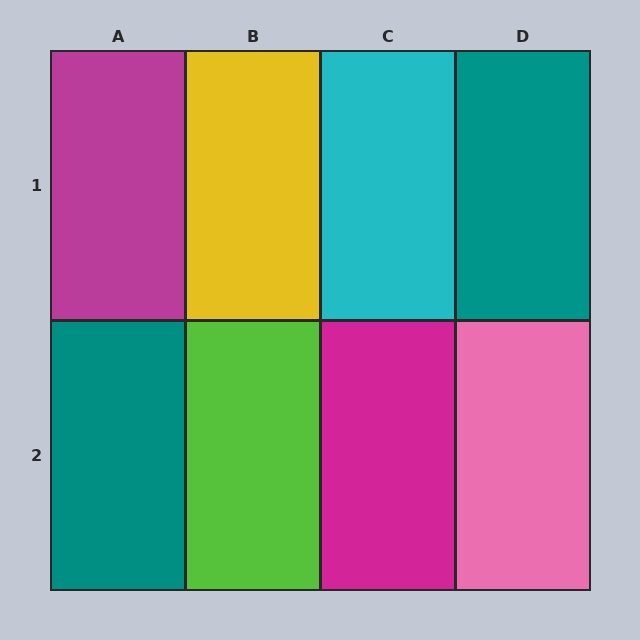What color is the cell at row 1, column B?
Yellow.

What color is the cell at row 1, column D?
Teal.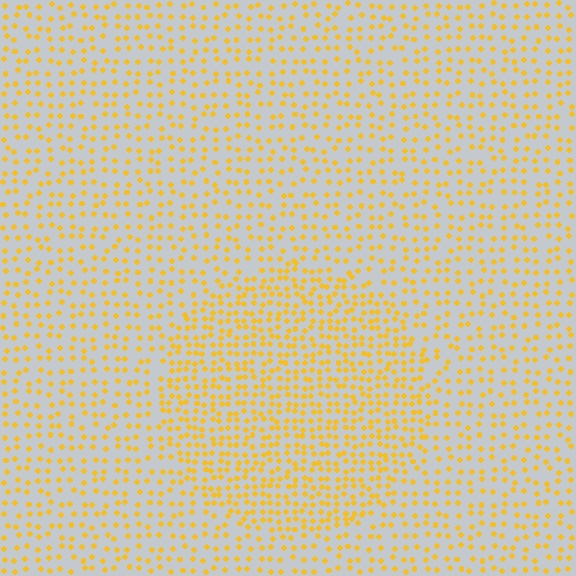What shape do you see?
I see a circle.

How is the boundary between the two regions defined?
The boundary is defined by a change in element density (approximately 1.8x ratio). All elements are the same color, size, and shape.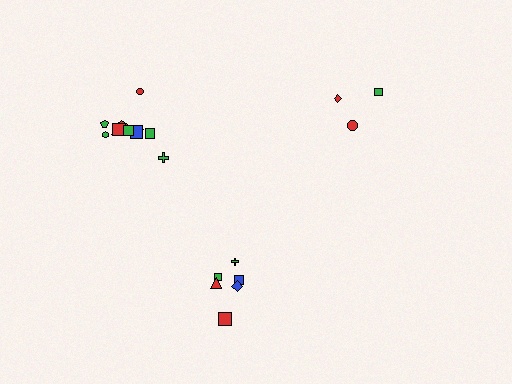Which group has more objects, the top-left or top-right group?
The top-left group.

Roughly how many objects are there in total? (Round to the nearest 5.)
Roughly 20 objects in total.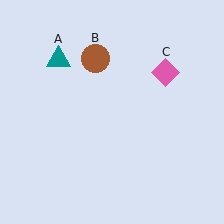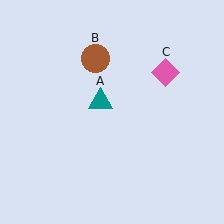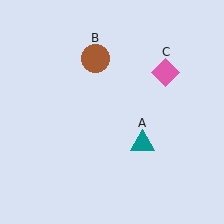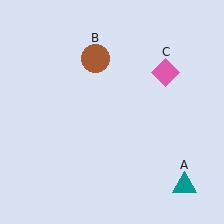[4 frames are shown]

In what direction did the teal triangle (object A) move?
The teal triangle (object A) moved down and to the right.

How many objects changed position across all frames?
1 object changed position: teal triangle (object A).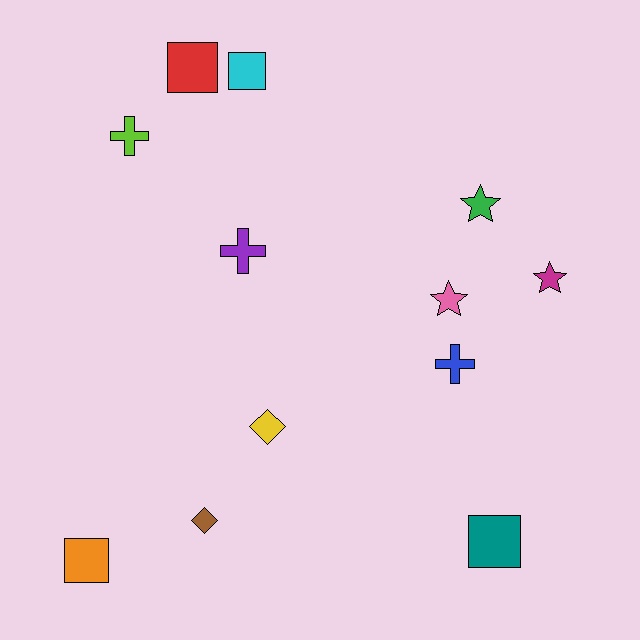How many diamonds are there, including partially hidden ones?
There are 2 diamonds.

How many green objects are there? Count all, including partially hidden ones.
There is 1 green object.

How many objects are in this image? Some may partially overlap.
There are 12 objects.